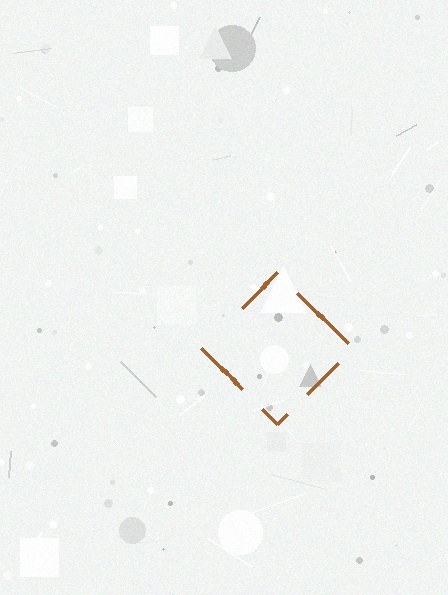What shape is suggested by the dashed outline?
The dashed outline suggests a diamond.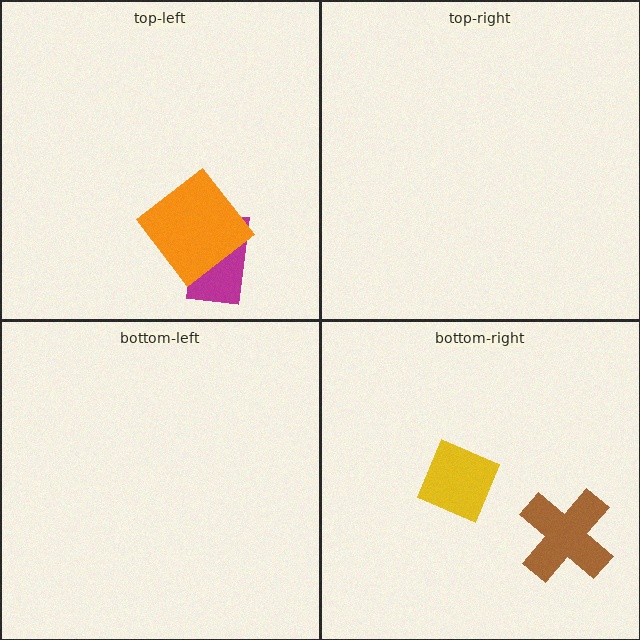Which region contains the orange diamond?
The top-left region.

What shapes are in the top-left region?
The magenta rectangle, the orange diamond.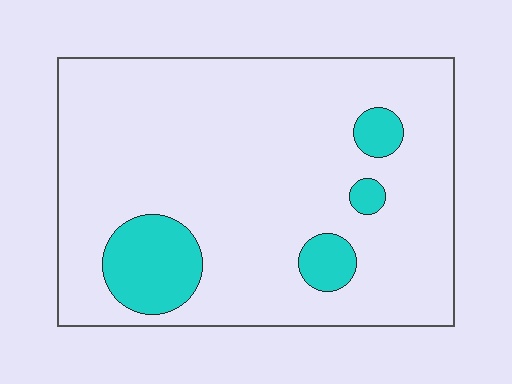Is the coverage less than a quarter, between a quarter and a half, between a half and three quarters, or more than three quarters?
Less than a quarter.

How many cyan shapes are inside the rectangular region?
4.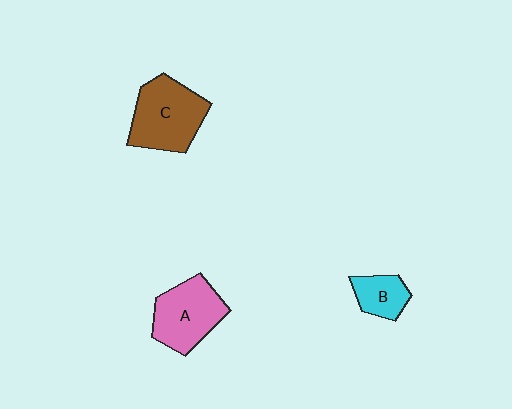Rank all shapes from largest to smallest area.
From largest to smallest: C (brown), A (pink), B (cyan).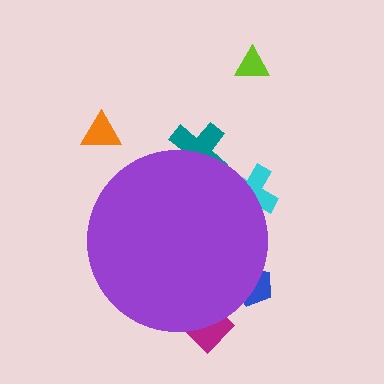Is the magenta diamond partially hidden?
Yes, the magenta diamond is partially hidden behind the purple circle.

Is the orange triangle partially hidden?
No, the orange triangle is fully visible.